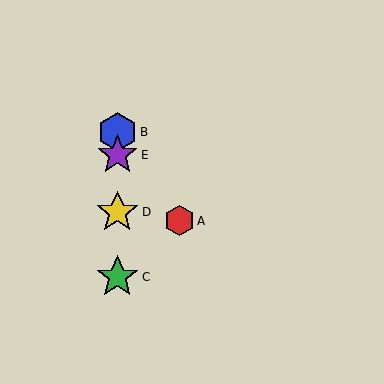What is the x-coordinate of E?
Object E is at x≈117.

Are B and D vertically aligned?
Yes, both are at x≈117.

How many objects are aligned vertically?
4 objects (B, C, D, E) are aligned vertically.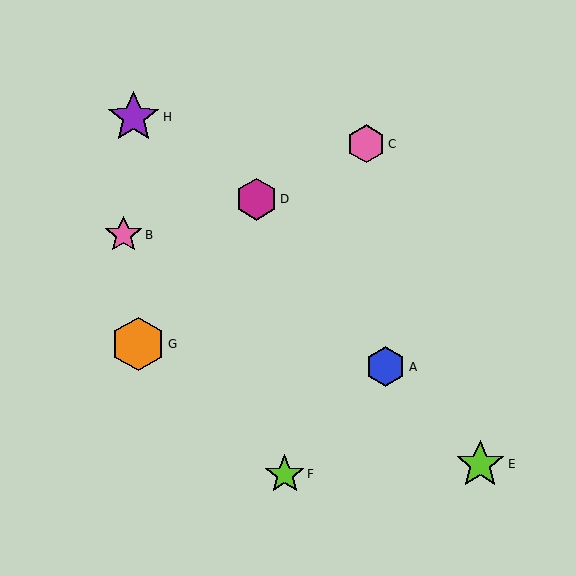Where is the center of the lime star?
The center of the lime star is at (480, 464).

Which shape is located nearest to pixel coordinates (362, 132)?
The pink hexagon (labeled C) at (366, 144) is nearest to that location.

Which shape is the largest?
The orange hexagon (labeled G) is the largest.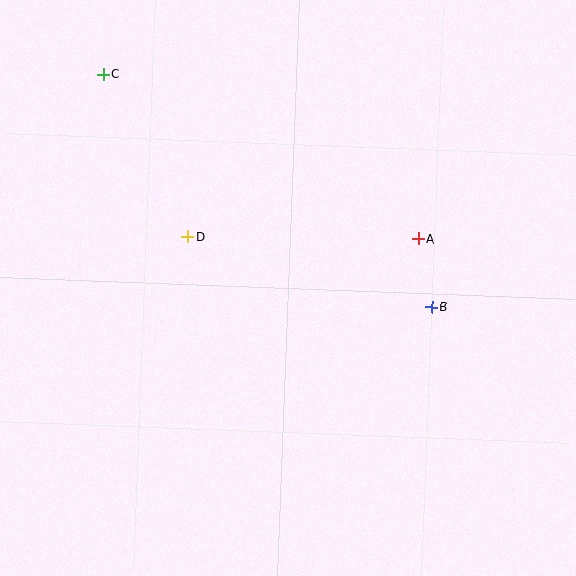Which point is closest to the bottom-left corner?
Point D is closest to the bottom-left corner.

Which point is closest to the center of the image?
Point D at (188, 236) is closest to the center.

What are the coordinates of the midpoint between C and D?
The midpoint between C and D is at (146, 155).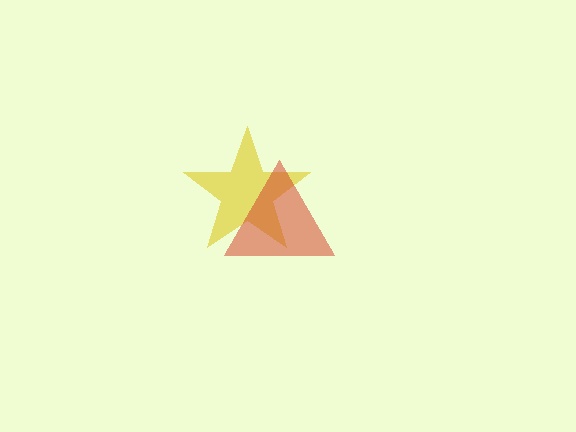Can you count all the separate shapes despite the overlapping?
Yes, there are 2 separate shapes.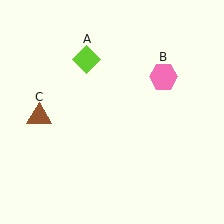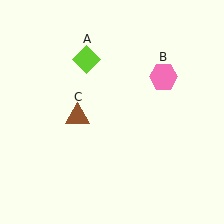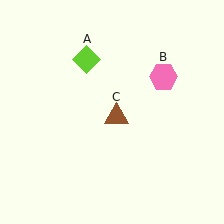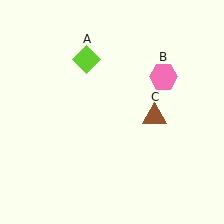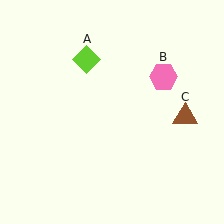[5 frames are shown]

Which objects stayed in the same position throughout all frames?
Lime diamond (object A) and pink hexagon (object B) remained stationary.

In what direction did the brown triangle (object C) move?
The brown triangle (object C) moved right.